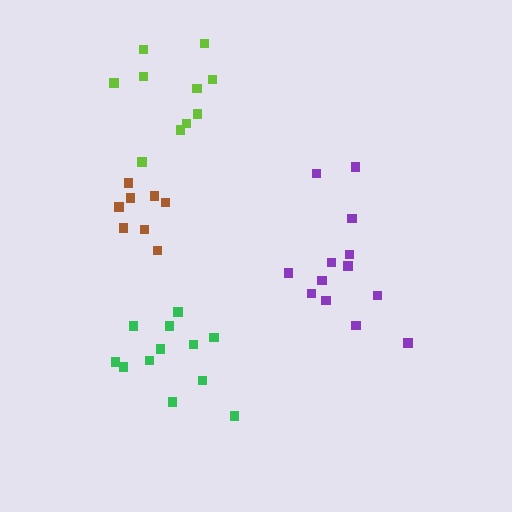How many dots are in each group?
Group 1: 12 dots, Group 2: 13 dots, Group 3: 8 dots, Group 4: 10 dots (43 total).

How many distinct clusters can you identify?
There are 4 distinct clusters.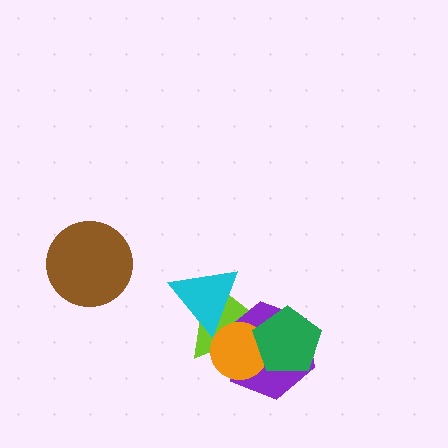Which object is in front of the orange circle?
The green pentagon is in front of the orange circle.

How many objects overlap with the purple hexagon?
3 objects overlap with the purple hexagon.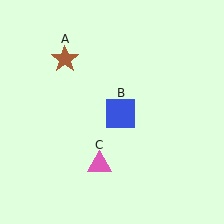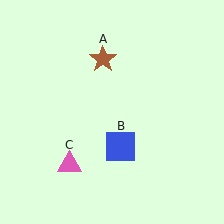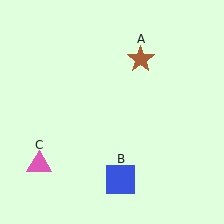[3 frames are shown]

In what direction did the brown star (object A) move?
The brown star (object A) moved right.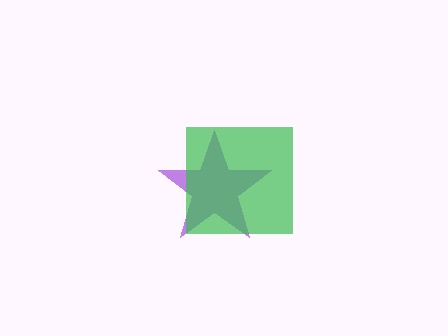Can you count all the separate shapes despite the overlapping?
Yes, there are 2 separate shapes.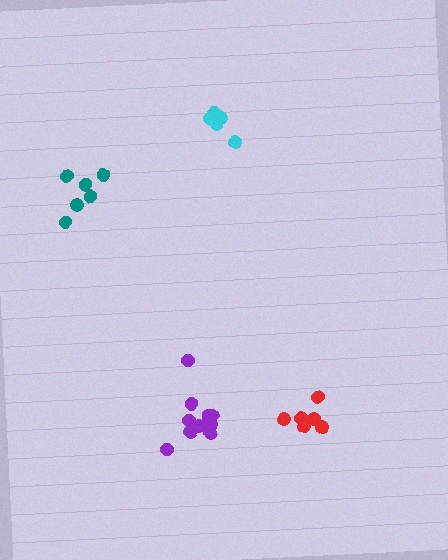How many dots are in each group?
Group 1: 12 dots, Group 2: 6 dots, Group 3: 6 dots, Group 4: 6 dots (30 total).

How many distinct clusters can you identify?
There are 4 distinct clusters.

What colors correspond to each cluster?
The clusters are colored: purple, teal, cyan, red.